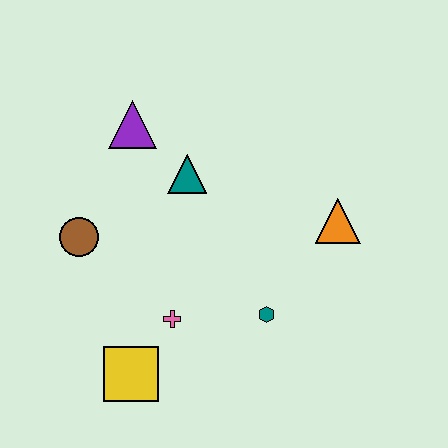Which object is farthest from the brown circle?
The orange triangle is farthest from the brown circle.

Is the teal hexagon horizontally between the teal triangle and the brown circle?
No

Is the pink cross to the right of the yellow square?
Yes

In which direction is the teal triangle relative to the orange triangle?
The teal triangle is to the left of the orange triangle.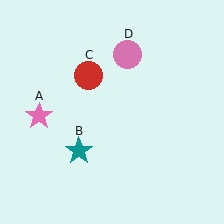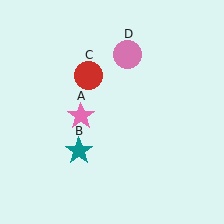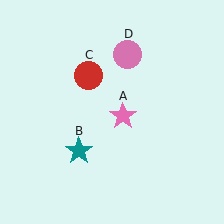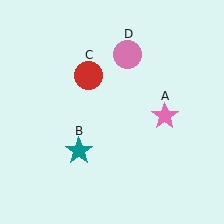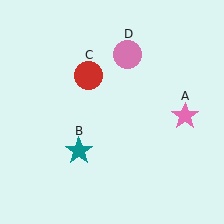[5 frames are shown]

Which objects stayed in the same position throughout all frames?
Teal star (object B) and red circle (object C) and pink circle (object D) remained stationary.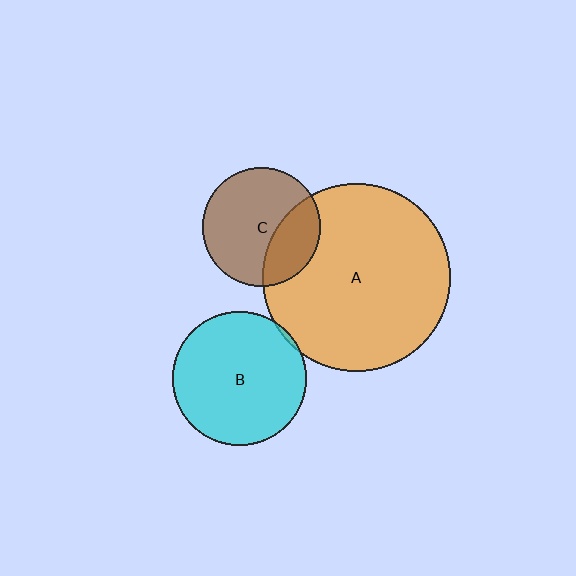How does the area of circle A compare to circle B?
Approximately 2.0 times.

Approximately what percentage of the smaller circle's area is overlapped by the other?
Approximately 5%.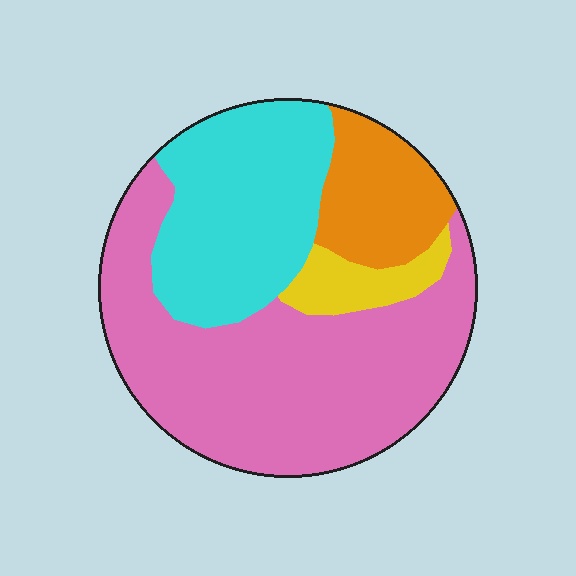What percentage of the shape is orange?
Orange covers roughly 15% of the shape.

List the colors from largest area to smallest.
From largest to smallest: pink, cyan, orange, yellow.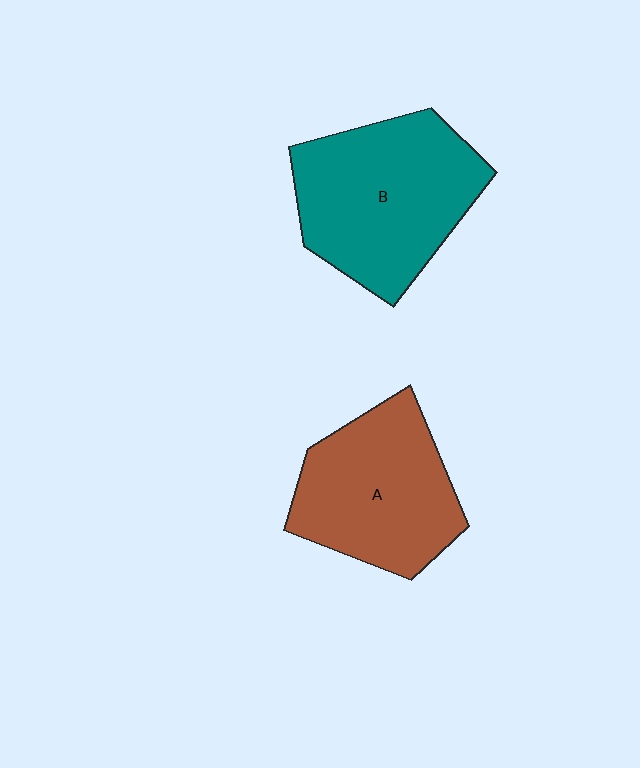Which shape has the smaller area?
Shape A (brown).